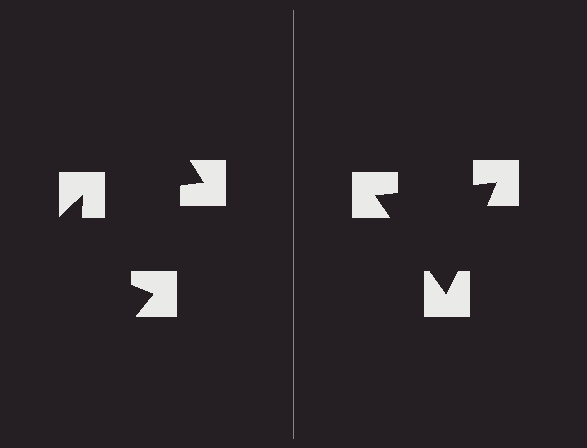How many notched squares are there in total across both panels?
6 — 3 on each side.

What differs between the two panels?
The notched squares are positioned identically on both sides; only the wedge orientations differ. On the right they align to a triangle; on the left they are misaligned.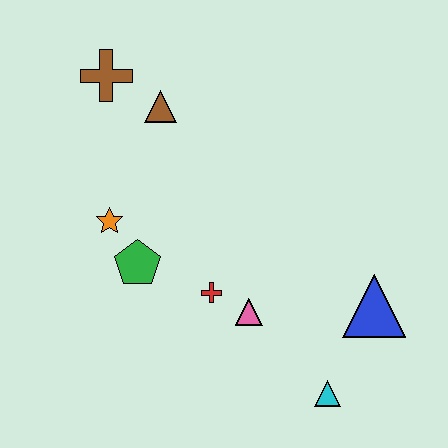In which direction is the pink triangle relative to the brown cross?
The pink triangle is below the brown cross.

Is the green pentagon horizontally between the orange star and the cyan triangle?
Yes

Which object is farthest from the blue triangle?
The brown cross is farthest from the blue triangle.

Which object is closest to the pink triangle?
The red cross is closest to the pink triangle.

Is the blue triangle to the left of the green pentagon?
No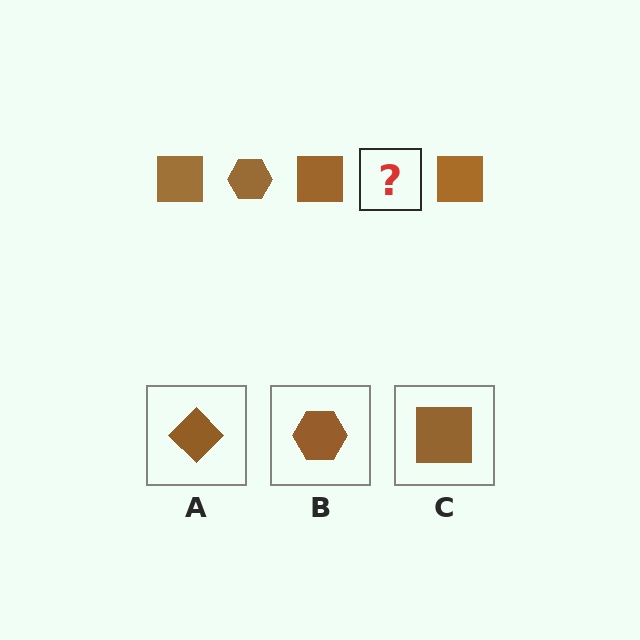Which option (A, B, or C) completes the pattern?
B.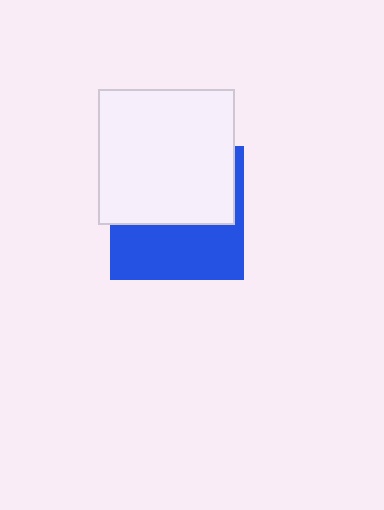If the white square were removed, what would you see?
You would see the complete blue square.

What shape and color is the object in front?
The object in front is a white square.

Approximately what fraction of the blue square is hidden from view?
Roughly 56% of the blue square is hidden behind the white square.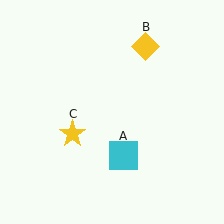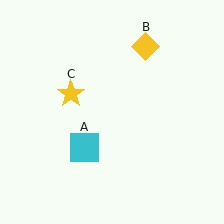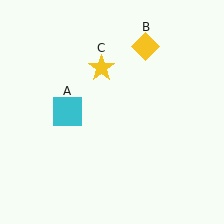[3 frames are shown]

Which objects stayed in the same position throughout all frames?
Yellow diamond (object B) remained stationary.